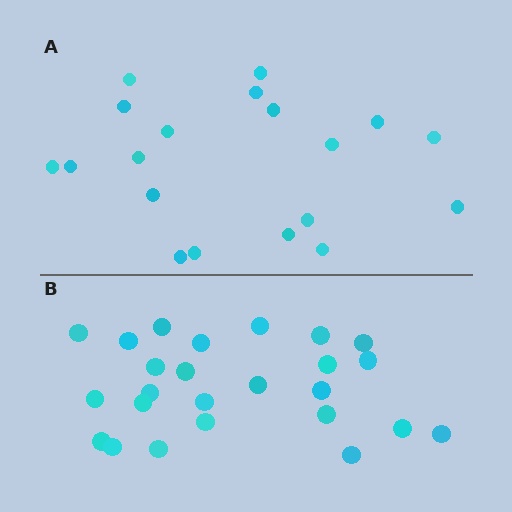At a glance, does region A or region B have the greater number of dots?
Region B (the bottom region) has more dots.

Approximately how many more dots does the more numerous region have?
Region B has about 6 more dots than region A.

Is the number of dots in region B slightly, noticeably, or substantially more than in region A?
Region B has noticeably more, but not dramatically so. The ratio is roughly 1.3 to 1.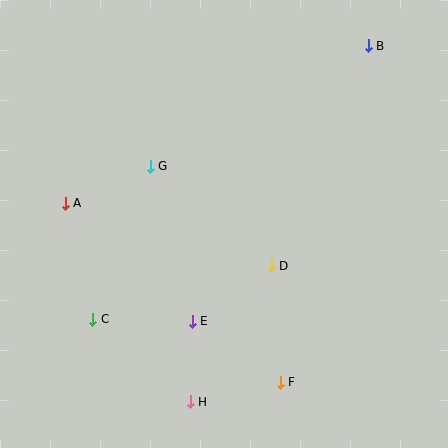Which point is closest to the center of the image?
Point D at (271, 266) is closest to the center.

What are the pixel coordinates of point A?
Point A is at (65, 203).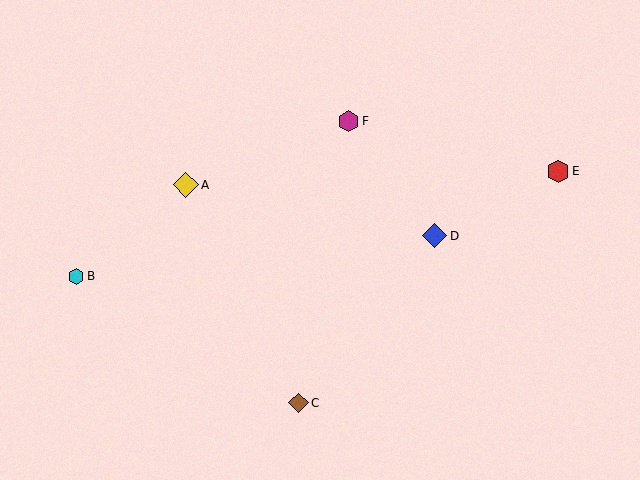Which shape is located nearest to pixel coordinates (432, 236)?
The blue diamond (labeled D) at (435, 236) is nearest to that location.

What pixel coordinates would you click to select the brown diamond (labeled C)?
Click at (298, 403) to select the brown diamond C.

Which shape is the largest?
The blue diamond (labeled D) is the largest.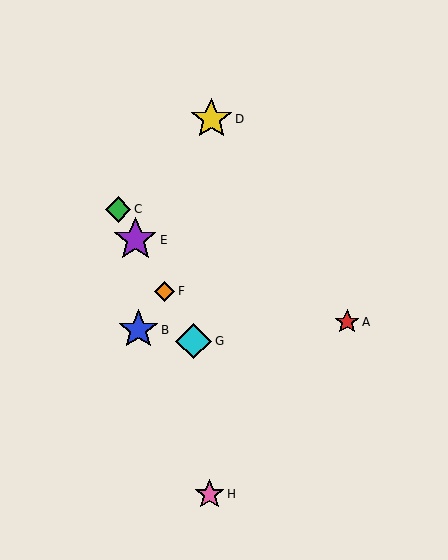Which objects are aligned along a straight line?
Objects C, E, F, G are aligned along a straight line.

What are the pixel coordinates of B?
Object B is at (138, 330).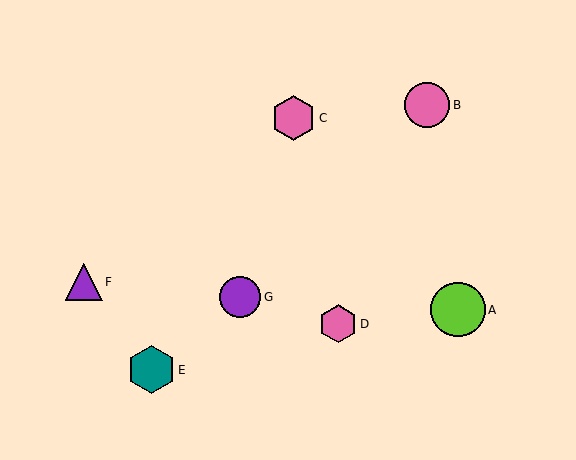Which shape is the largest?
The lime circle (labeled A) is the largest.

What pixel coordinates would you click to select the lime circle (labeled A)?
Click at (458, 310) to select the lime circle A.